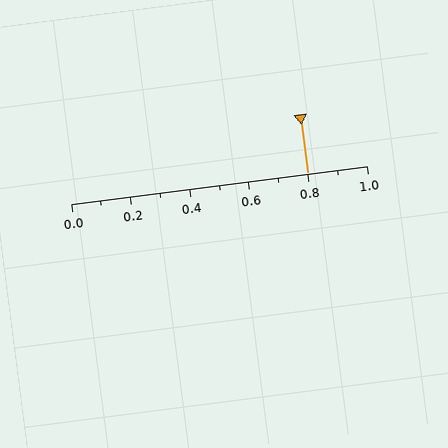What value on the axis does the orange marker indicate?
The marker indicates approximately 0.8.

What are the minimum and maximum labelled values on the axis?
The axis runs from 0.0 to 1.0.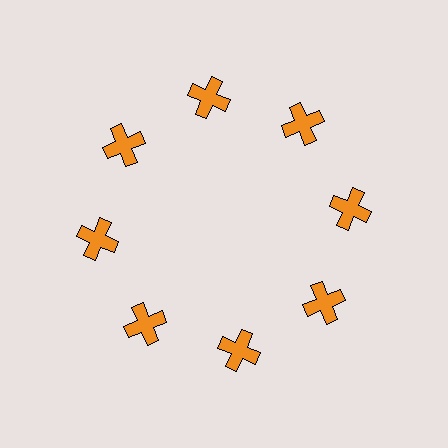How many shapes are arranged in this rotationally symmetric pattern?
There are 8 shapes, arranged in 8 groups of 1.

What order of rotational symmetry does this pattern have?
This pattern has 8-fold rotational symmetry.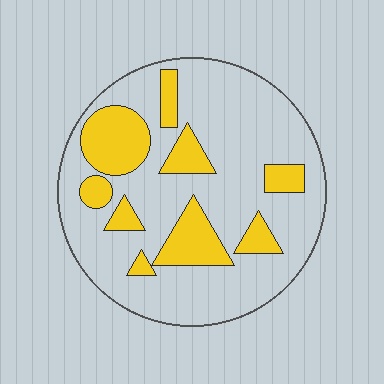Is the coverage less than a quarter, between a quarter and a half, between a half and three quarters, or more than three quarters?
Less than a quarter.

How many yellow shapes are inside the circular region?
9.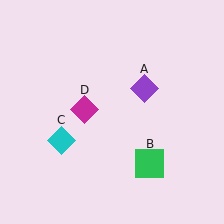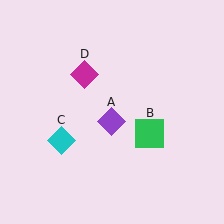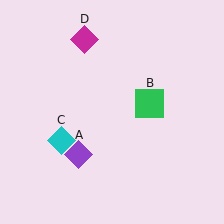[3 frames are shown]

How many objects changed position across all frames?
3 objects changed position: purple diamond (object A), green square (object B), magenta diamond (object D).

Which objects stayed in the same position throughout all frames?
Cyan diamond (object C) remained stationary.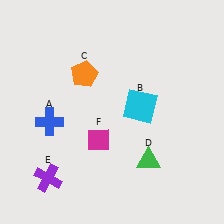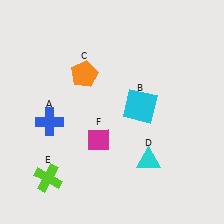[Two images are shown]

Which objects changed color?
D changed from green to cyan. E changed from purple to lime.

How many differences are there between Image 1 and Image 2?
There are 2 differences between the two images.